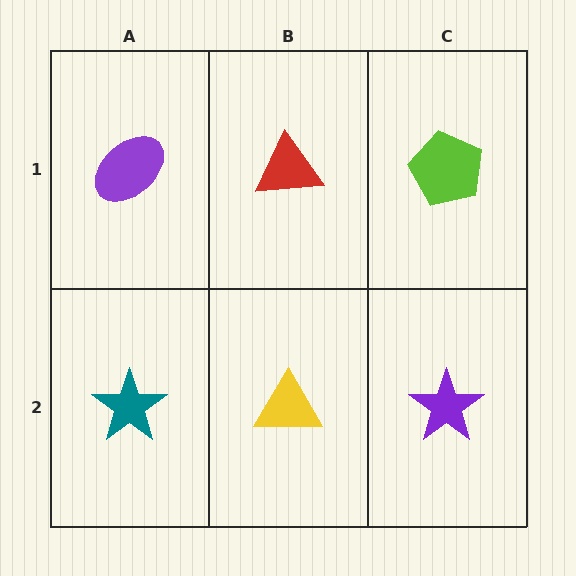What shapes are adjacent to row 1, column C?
A purple star (row 2, column C), a red triangle (row 1, column B).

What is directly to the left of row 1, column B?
A purple ellipse.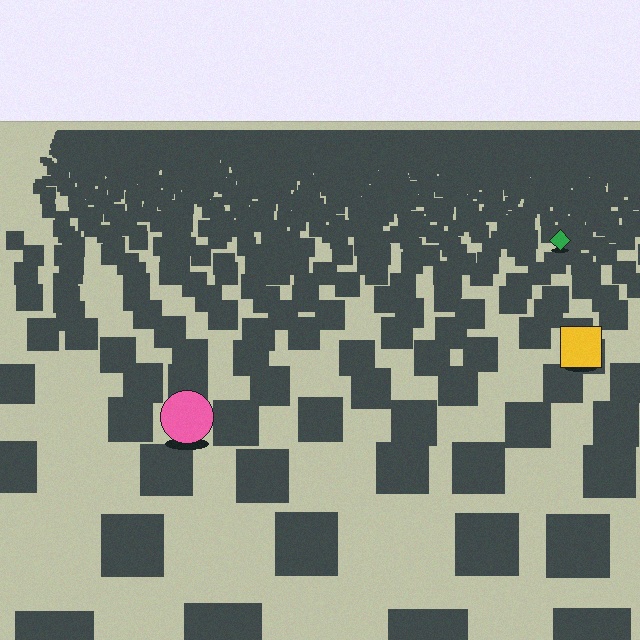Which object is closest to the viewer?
The pink circle is closest. The texture marks near it are larger and more spread out.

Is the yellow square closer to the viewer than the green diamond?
Yes. The yellow square is closer — you can tell from the texture gradient: the ground texture is coarser near it.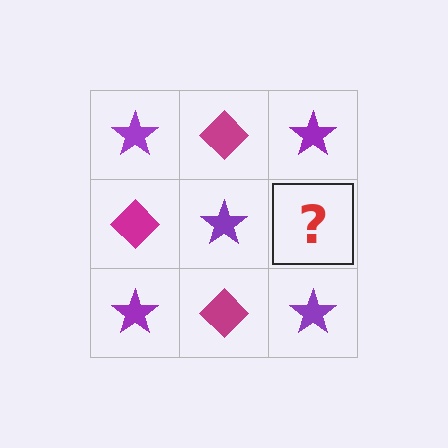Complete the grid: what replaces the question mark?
The question mark should be replaced with a magenta diamond.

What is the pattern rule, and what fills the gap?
The rule is that it alternates purple star and magenta diamond in a checkerboard pattern. The gap should be filled with a magenta diamond.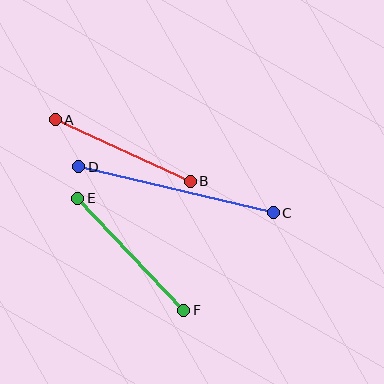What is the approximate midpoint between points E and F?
The midpoint is at approximately (131, 254) pixels.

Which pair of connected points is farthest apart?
Points C and D are farthest apart.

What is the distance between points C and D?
The distance is approximately 200 pixels.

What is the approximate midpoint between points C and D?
The midpoint is at approximately (176, 190) pixels.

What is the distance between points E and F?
The distance is approximately 154 pixels.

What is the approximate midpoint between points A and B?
The midpoint is at approximately (123, 151) pixels.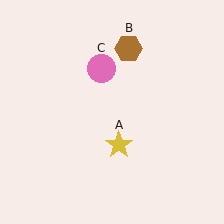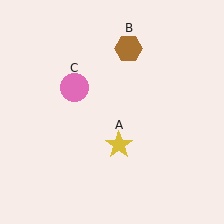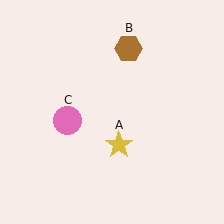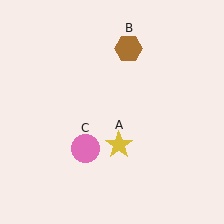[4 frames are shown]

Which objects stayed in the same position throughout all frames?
Yellow star (object A) and brown hexagon (object B) remained stationary.